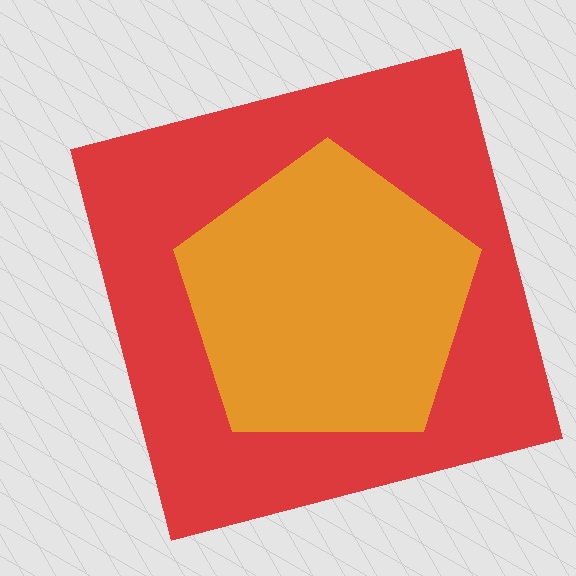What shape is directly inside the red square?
The orange pentagon.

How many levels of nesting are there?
2.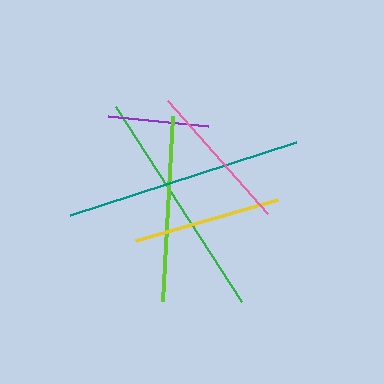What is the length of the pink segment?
The pink segment is approximately 151 pixels long.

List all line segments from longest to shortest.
From longest to shortest: teal, green, lime, pink, yellow, purple.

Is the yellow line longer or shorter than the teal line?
The teal line is longer than the yellow line.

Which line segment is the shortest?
The purple line is the shortest at approximately 100 pixels.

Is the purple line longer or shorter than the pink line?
The pink line is longer than the purple line.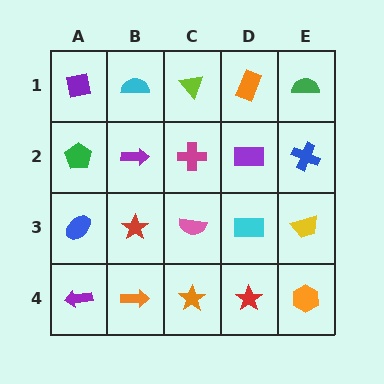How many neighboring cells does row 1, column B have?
3.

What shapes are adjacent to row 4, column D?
A cyan rectangle (row 3, column D), an orange star (row 4, column C), an orange hexagon (row 4, column E).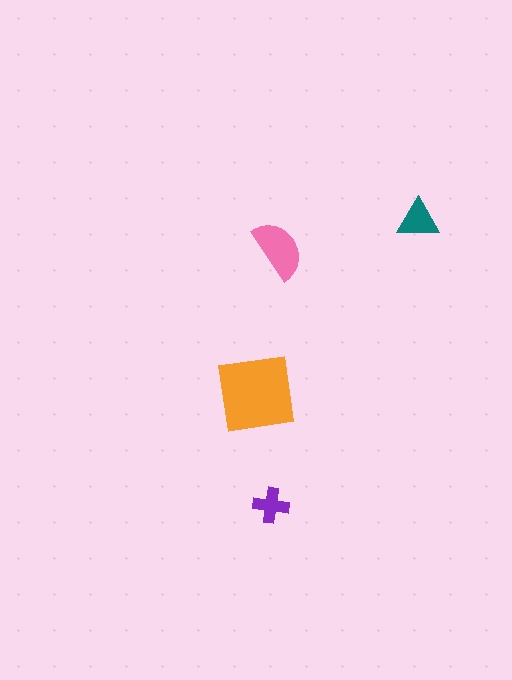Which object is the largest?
The orange square.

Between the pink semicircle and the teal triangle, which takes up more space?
The pink semicircle.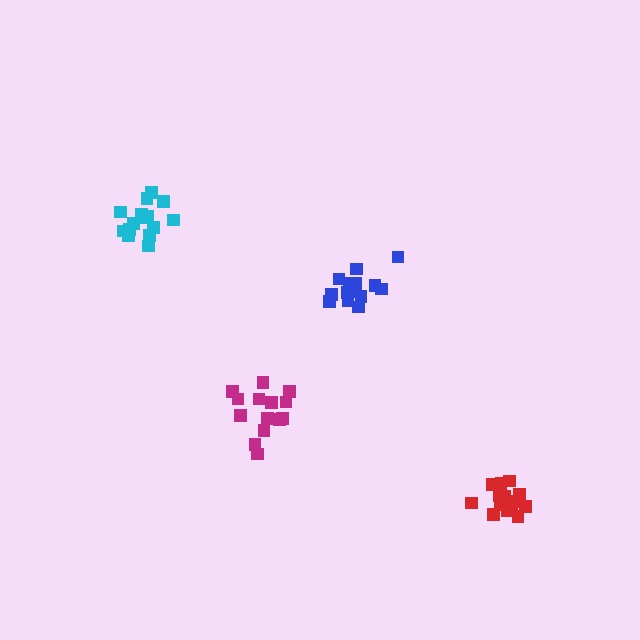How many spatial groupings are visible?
There are 4 spatial groupings.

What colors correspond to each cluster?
The clusters are colored: cyan, magenta, blue, red.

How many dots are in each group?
Group 1: 16 dots, Group 2: 14 dots, Group 3: 17 dots, Group 4: 17 dots (64 total).